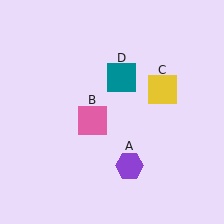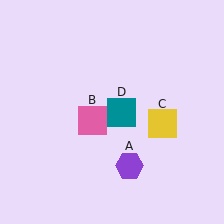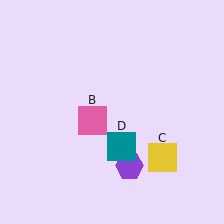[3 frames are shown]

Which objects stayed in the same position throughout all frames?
Purple hexagon (object A) and pink square (object B) remained stationary.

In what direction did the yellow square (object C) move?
The yellow square (object C) moved down.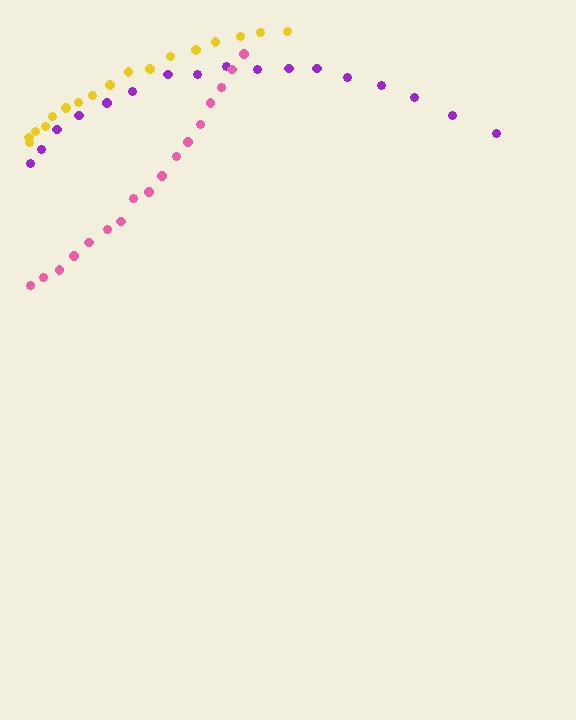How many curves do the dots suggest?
There are 3 distinct paths.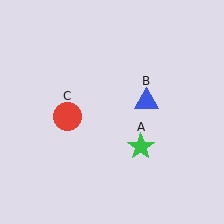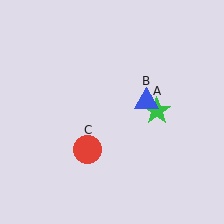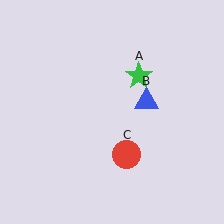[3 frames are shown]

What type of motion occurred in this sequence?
The green star (object A), red circle (object C) rotated counterclockwise around the center of the scene.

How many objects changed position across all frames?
2 objects changed position: green star (object A), red circle (object C).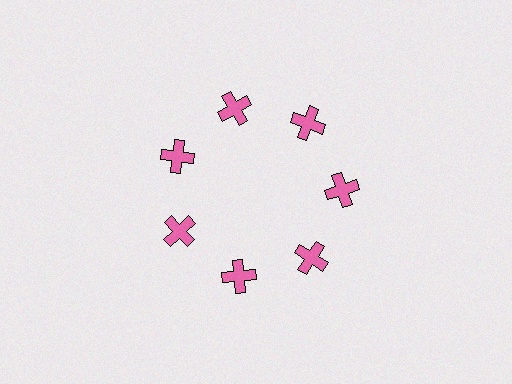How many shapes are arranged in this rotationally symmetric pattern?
There are 7 shapes, arranged in 7 groups of 1.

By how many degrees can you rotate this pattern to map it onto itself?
The pattern maps onto itself every 51 degrees of rotation.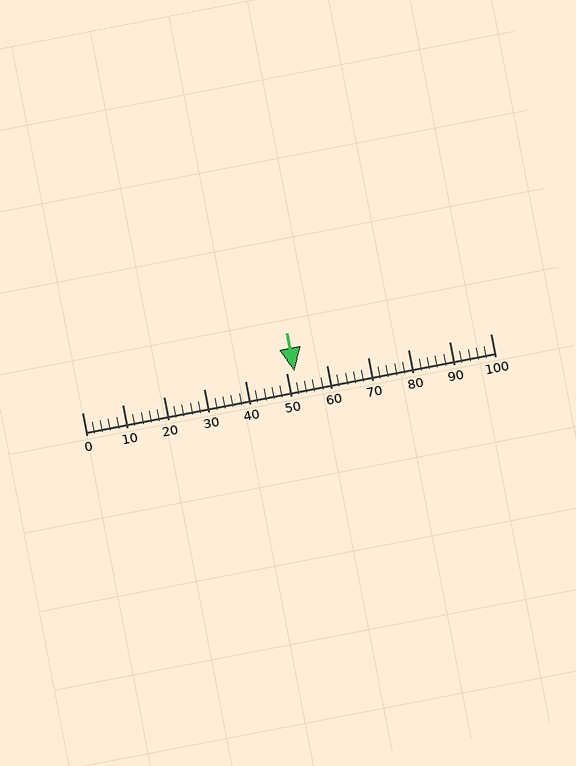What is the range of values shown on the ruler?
The ruler shows values from 0 to 100.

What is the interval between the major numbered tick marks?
The major tick marks are spaced 10 units apart.